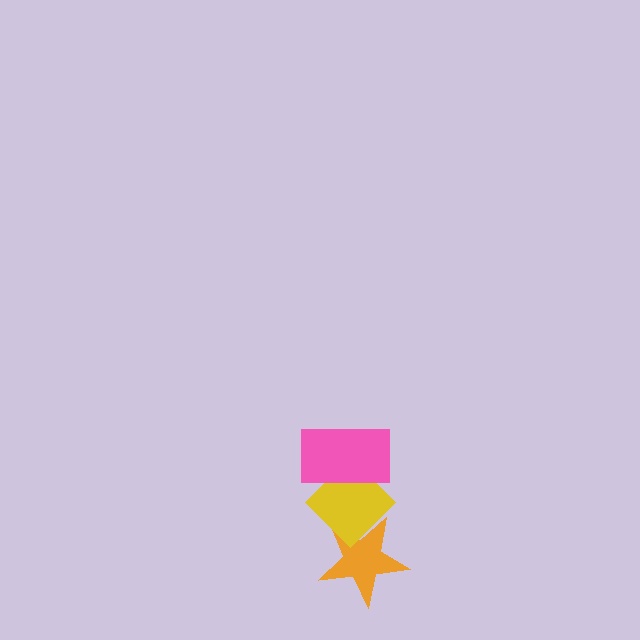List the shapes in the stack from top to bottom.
From top to bottom: the pink rectangle, the yellow diamond, the orange star.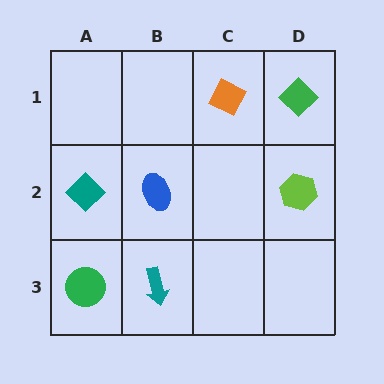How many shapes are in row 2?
3 shapes.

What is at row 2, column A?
A teal diamond.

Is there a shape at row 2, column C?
No, that cell is empty.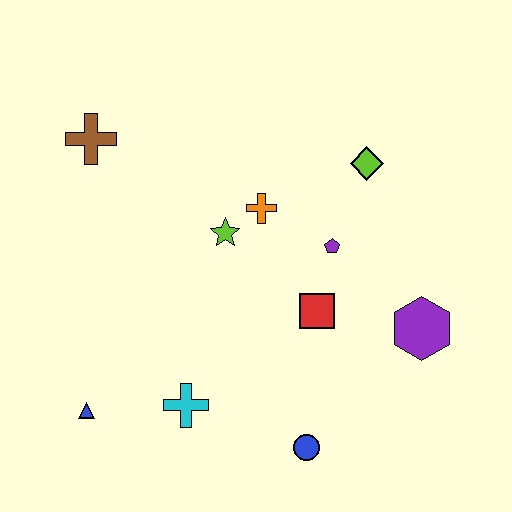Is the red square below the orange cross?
Yes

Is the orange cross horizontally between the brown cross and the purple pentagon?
Yes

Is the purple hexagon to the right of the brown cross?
Yes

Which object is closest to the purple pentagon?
The red square is closest to the purple pentagon.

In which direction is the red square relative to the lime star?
The red square is to the right of the lime star.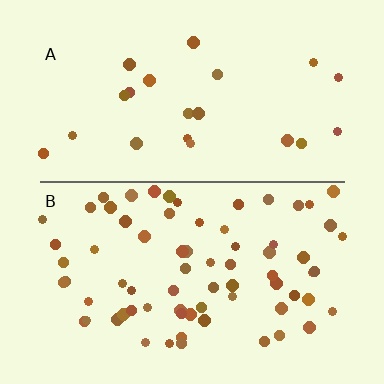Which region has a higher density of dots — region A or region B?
B (the bottom).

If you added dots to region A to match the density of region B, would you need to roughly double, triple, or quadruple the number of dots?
Approximately triple.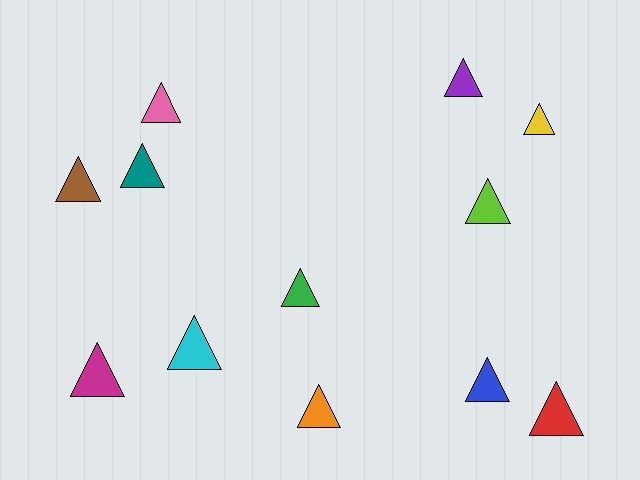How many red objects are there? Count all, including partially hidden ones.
There is 1 red object.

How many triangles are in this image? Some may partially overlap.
There are 12 triangles.